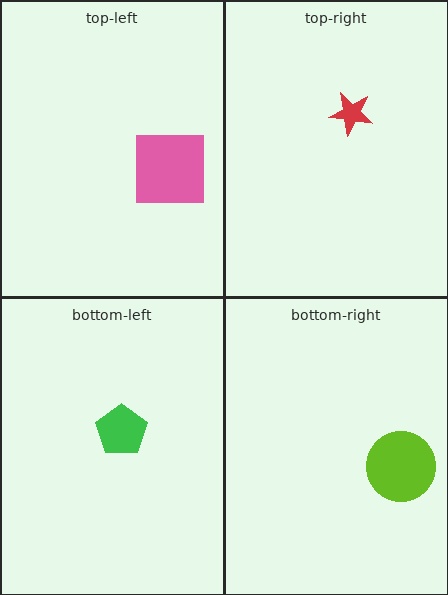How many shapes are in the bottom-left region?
1.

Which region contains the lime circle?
The bottom-right region.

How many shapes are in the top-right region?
1.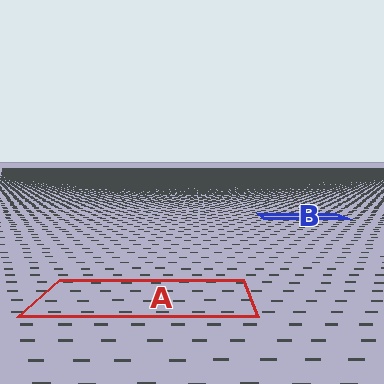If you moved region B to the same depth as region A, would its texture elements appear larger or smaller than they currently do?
They would appear larger. At a closer depth, the same texture elements are projected at a bigger on-screen size.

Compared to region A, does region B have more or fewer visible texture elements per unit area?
Region B has more texture elements per unit area — they are packed more densely because it is farther away.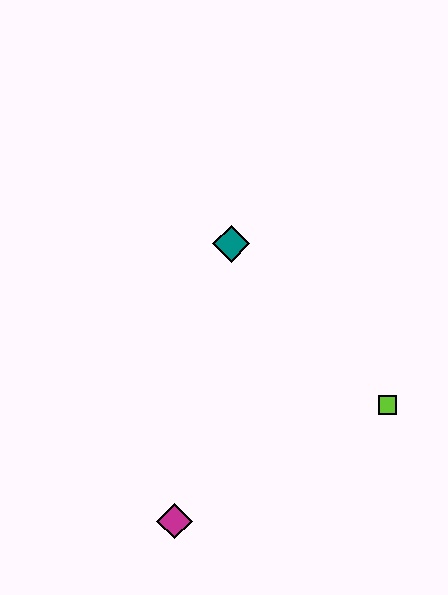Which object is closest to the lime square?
The teal diamond is closest to the lime square.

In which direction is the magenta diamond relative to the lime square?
The magenta diamond is to the left of the lime square.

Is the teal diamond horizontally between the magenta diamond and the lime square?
Yes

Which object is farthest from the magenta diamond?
The teal diamond is farthest from the magenta diamond.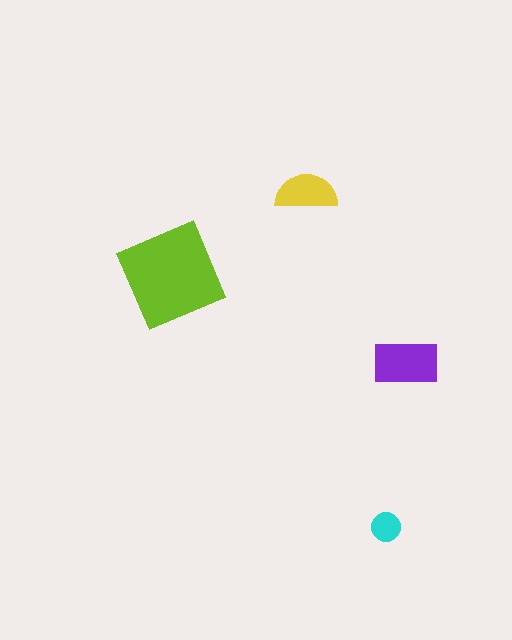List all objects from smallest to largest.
The cyan circle, the yellow semicircle, the purple rectangle, the lime square.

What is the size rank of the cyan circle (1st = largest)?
4th.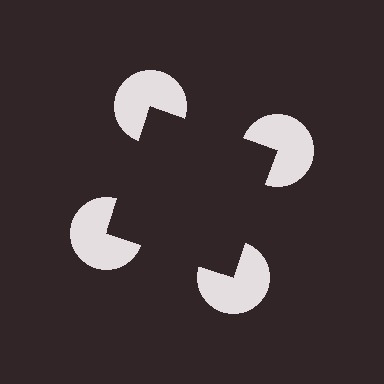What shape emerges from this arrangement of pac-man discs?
An illusory square — its edges are inferred from the aligned wedge cuts in the pac-man discs, not physically drawn.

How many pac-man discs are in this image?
There are 4 — one at each vertex of the illusory square.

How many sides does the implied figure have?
4 sides.